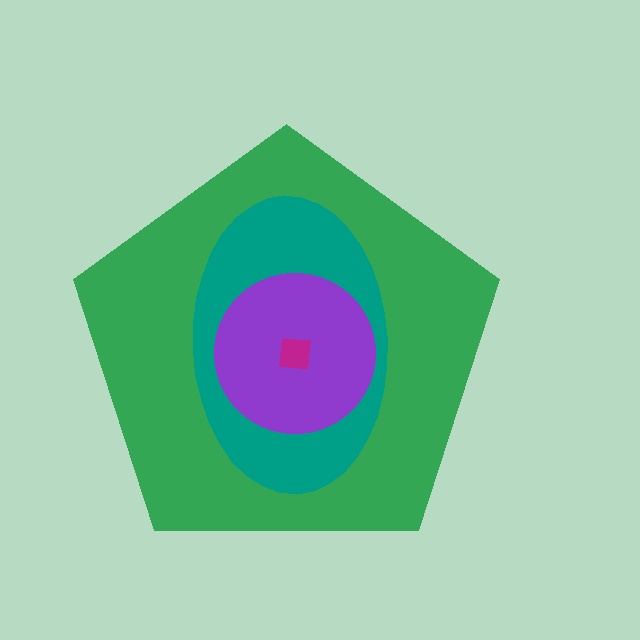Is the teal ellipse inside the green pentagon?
Yes.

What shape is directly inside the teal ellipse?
The purple circle.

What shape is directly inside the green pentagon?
The teal ellipse.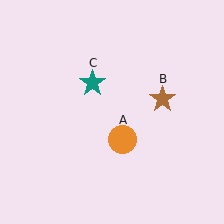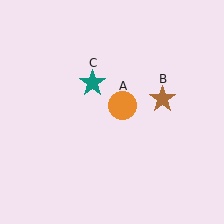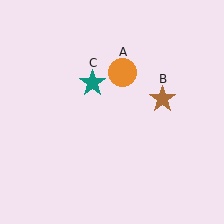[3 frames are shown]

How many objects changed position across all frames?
1 object changed position: orange circle (object A).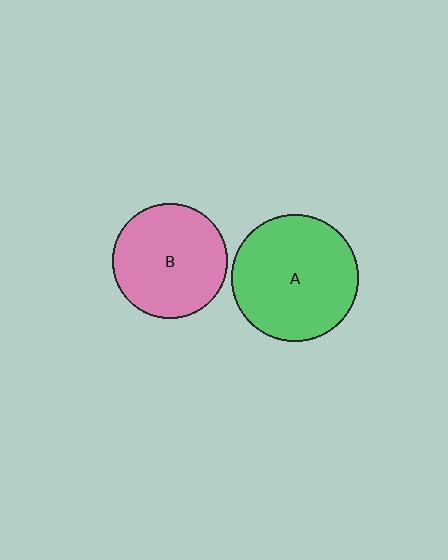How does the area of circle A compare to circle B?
Approximately 1.2 times.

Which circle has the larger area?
Circle A (green).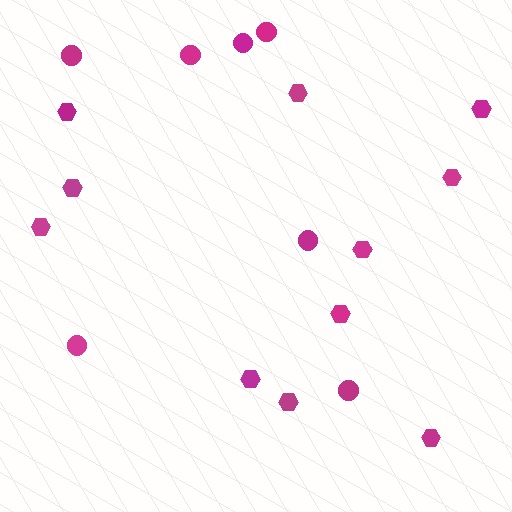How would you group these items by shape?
There are 2 groups: one group of circles (7) and one group of hexagons (11).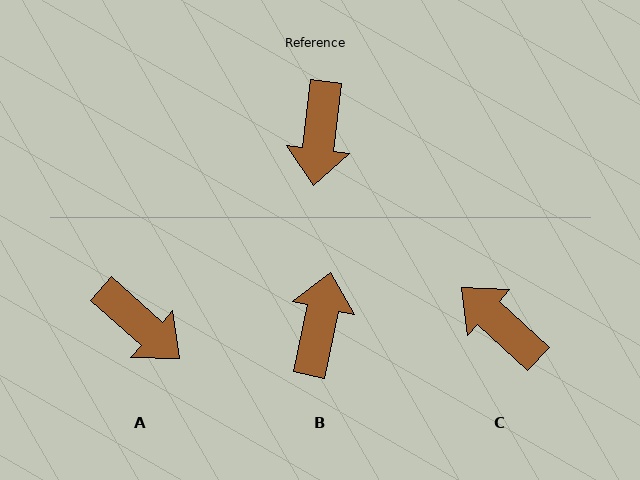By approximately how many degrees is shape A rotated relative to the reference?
Approximately 55 degrees counter-clockwise.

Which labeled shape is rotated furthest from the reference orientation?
B, about 175 degrees away.